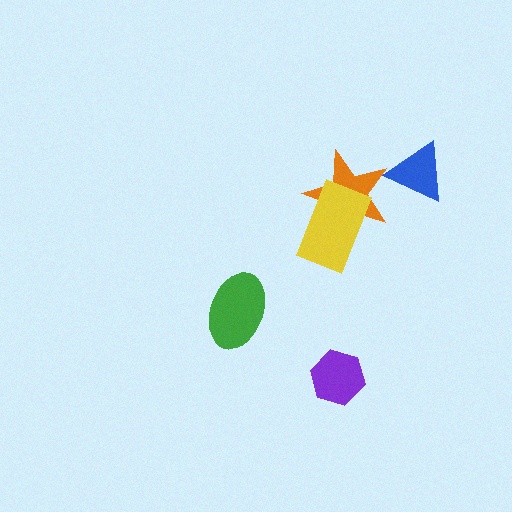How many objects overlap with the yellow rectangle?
1 object overlaps with the yellow rectangle.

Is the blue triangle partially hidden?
Yes, it is partially covered by another shape.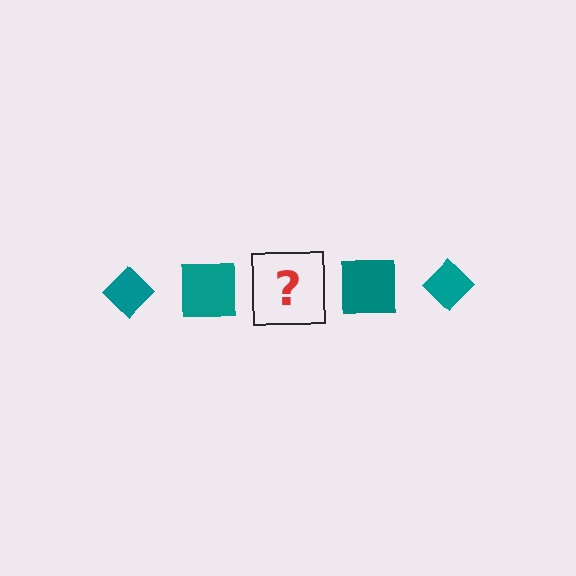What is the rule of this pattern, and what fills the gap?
The rule is that the pattern cycles through diamond, square shapes in teal. The gap should be filled with a teal diamond.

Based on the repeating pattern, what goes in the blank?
The blank should be a teal diamond.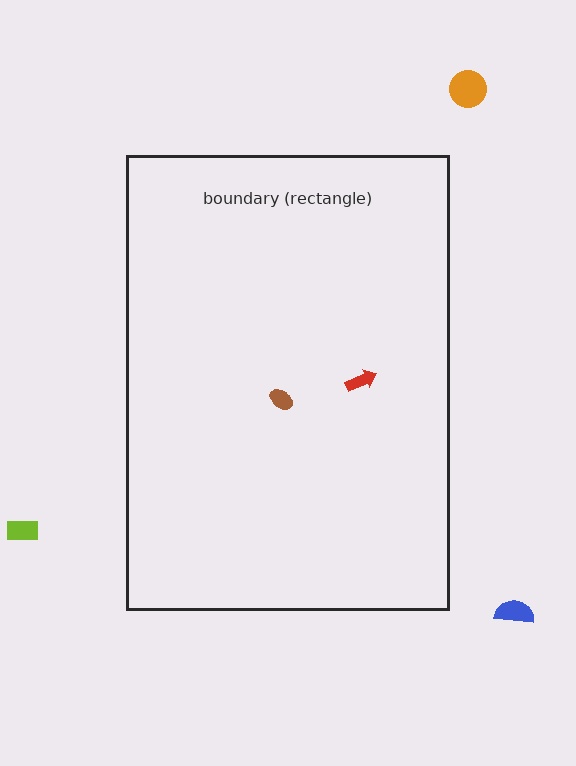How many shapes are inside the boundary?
2 inside, 3 outside.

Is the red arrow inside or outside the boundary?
Inside.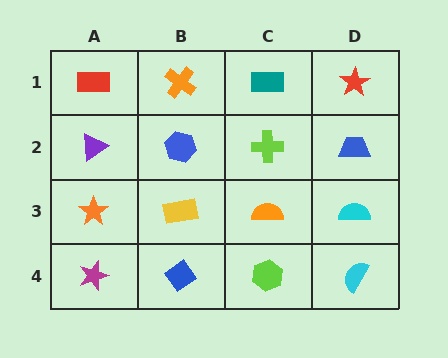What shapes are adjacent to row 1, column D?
A blue trapezoid (row 2, column D), a teal rectangle (row 1, column C).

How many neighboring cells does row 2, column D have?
3.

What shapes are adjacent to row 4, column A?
An orange star (row 3, column A), a blue diamond (row 4, column B).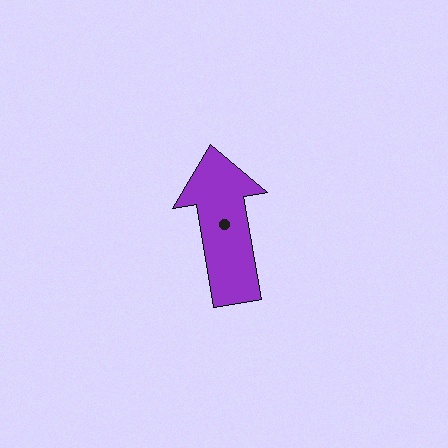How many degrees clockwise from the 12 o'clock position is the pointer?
Approximately 350 degrees.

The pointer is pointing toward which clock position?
Roughly 12 o'clock.